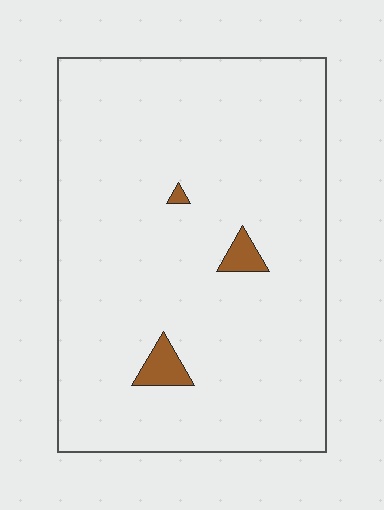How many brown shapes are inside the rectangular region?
3.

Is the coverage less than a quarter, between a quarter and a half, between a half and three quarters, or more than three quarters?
Less than a quarter.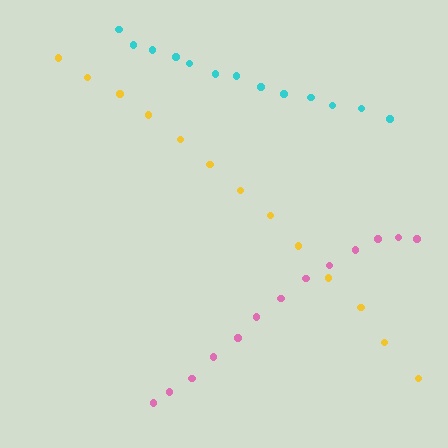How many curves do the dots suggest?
There are 3 distinct paths.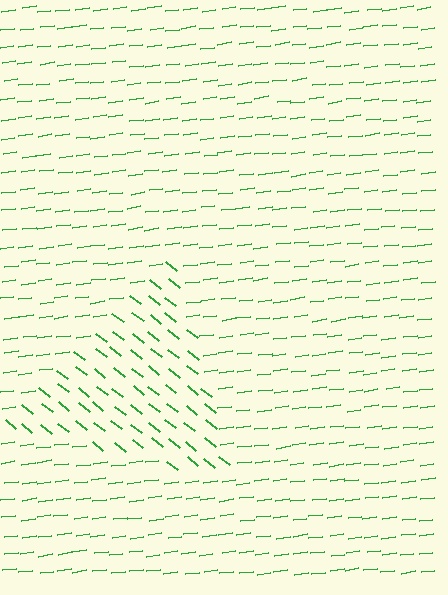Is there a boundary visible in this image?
Yes, there is a texture boundary formed by a change in line orientation.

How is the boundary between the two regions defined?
The boundary is defined purely by a change in line orientation (approximately 45 degrees difference). All lines are the same color and thickness.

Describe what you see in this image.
The image is filled with small green line segments. A triangle region in the image has lines oriented differently from the surrounding lines, creating a visible texture boundary.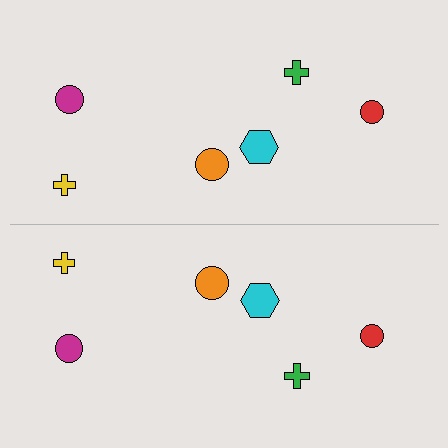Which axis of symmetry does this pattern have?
The pattern has a horizontal axis of symmetry running through the center of the image.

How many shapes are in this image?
There are 12 shapes in this image.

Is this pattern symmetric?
Yes, this pattern has bilateral (reflection) symmetry.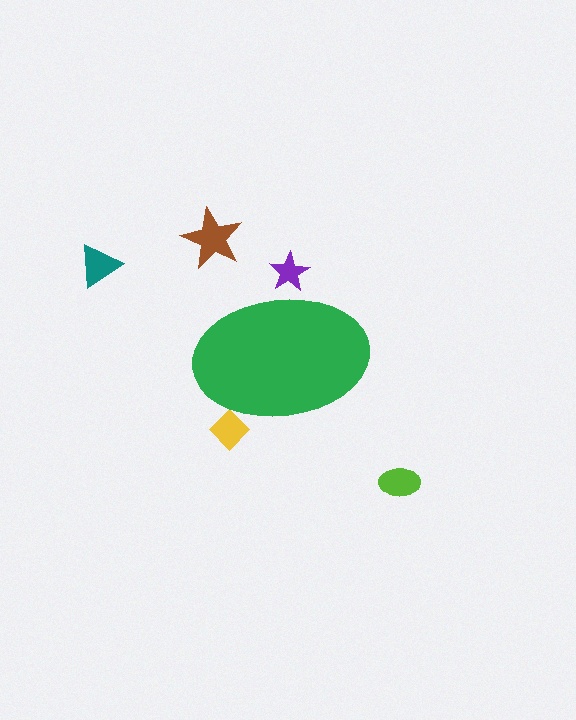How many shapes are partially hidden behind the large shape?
2 shapes are partially hidden.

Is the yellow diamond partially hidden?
Yes, the yellow diamond is partially hidden behind the green ellipse.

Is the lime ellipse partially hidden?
No, the lime ellipse is fully visible.